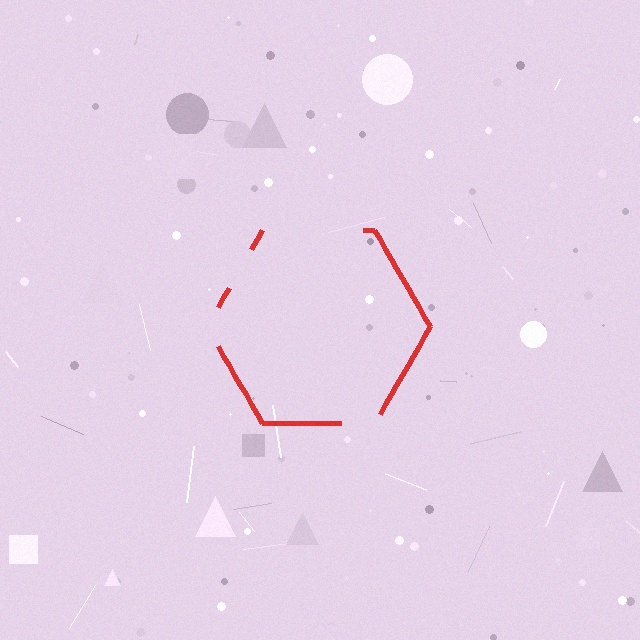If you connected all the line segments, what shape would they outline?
They would outline a hexagon.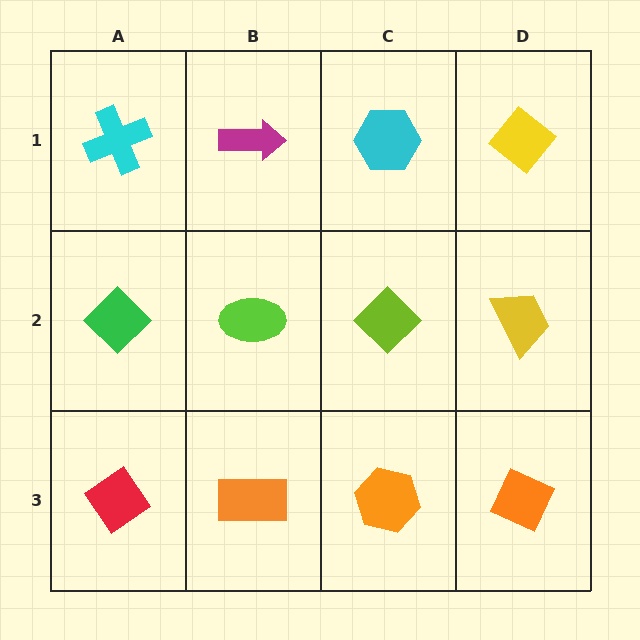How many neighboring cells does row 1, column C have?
3.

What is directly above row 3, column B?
A lime ellipse.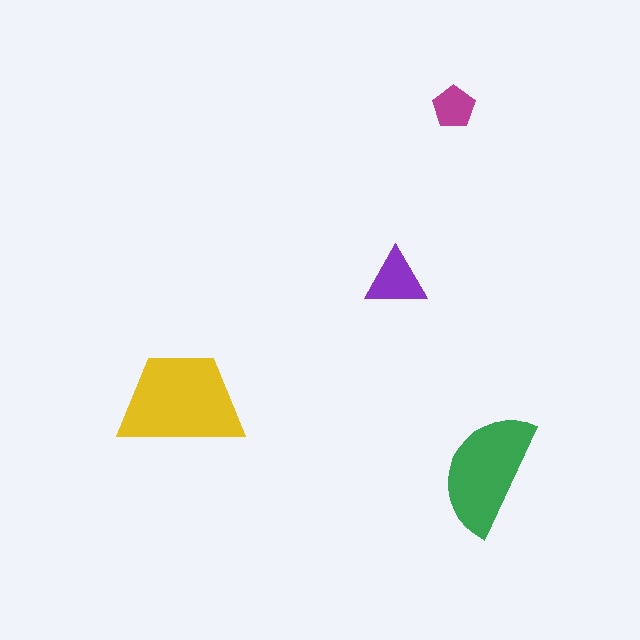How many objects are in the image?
There are 4 objects in the image.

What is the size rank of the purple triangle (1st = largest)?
3rd.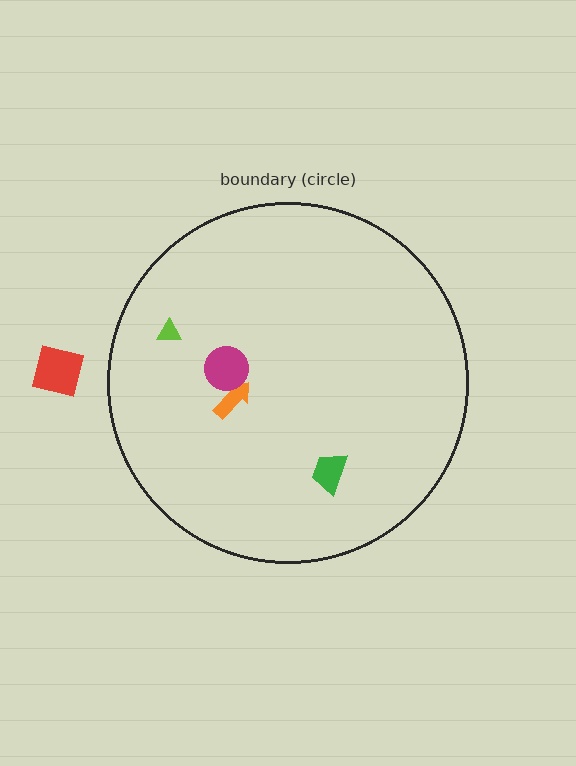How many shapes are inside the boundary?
4 inside, 1 outside.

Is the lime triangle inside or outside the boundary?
Inside.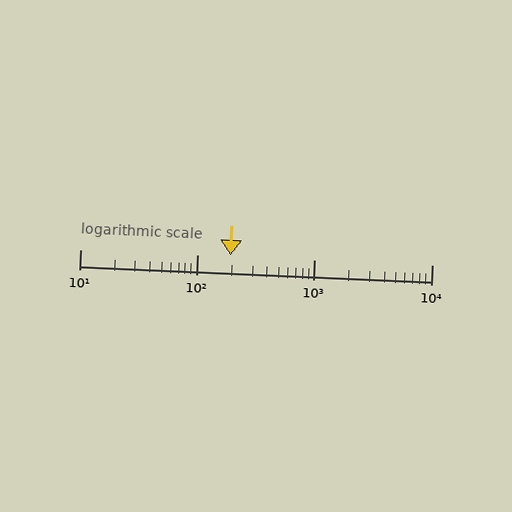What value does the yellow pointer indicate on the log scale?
The pointer indicates approximately 190.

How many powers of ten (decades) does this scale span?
The scale spans 3 decades, from 10 to 10000.